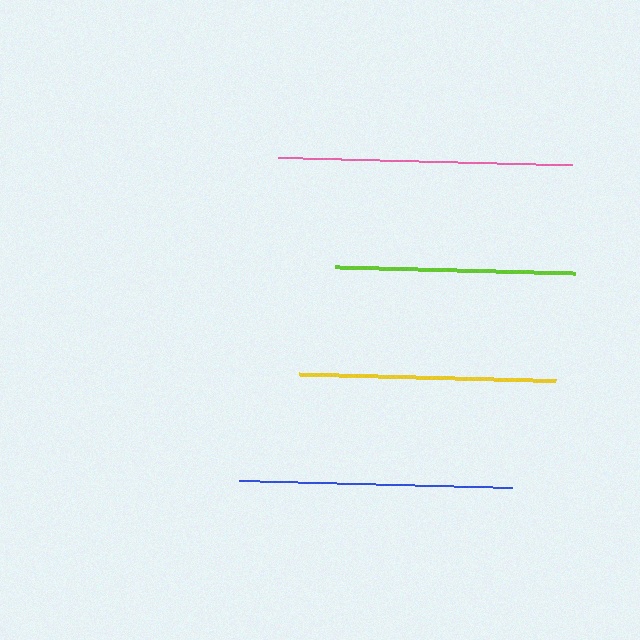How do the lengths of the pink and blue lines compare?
The pink and blue lines are approximately the same length.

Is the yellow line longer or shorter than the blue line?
The blue line is longer than the yellow line.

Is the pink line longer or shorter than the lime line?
The pink line is longer than the lime line.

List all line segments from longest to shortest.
From longest to shortest: pink, blue, yellow, lime.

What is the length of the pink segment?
The pink segment is approximately 294 pixels long.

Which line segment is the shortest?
The lime line is the shortest at approximately 240 pixels.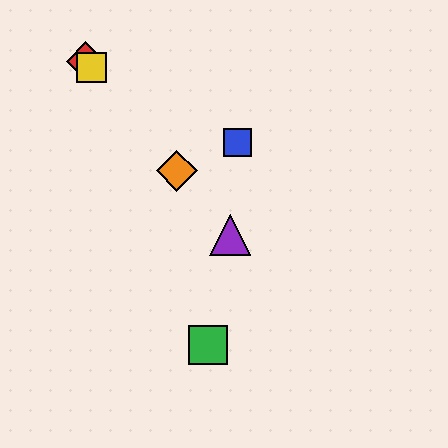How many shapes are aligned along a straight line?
4 shapes (the red diamond, the yellow square, the purple triangle, the orange diamond) are aligned along a straight line.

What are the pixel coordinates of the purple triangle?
The purple triangle is at (230, 235).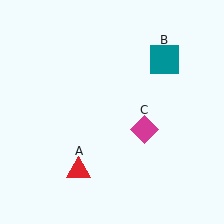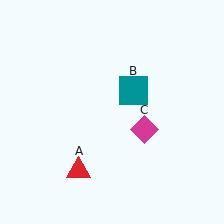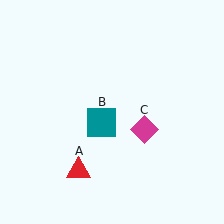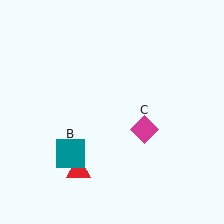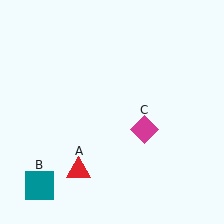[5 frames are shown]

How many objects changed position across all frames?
1 object changed position: teal square (object B).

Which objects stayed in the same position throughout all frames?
Red triangle (object A) and magenta diamond (object C) remained stationary.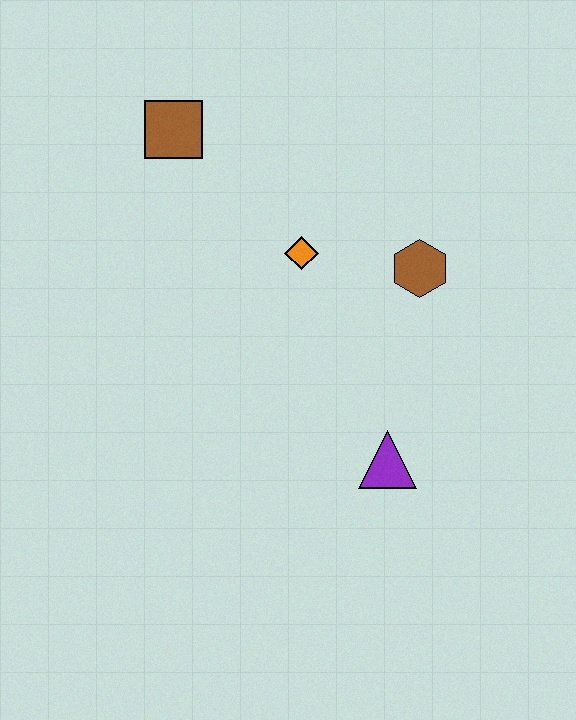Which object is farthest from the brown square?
The purple triangle is farthest from the brown square.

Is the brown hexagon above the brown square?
No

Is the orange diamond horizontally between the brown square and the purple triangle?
Yes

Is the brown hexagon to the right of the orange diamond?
Yes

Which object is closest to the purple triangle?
The brown hexagon is closest to the purple triangle.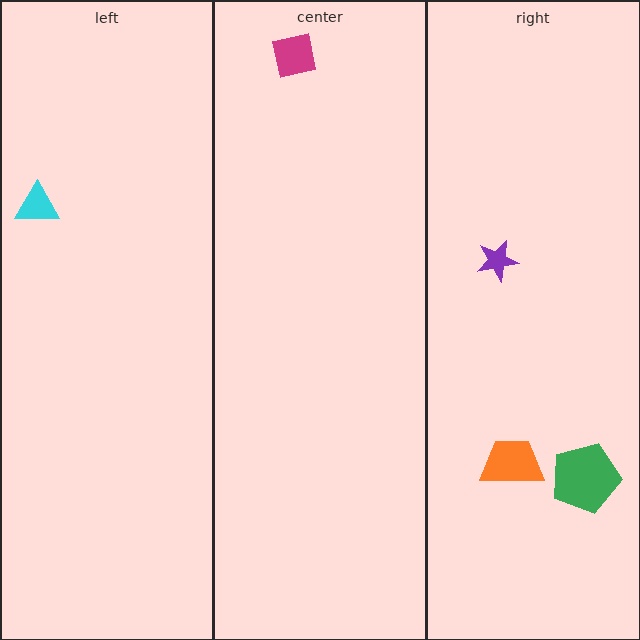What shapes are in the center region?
The magenta square.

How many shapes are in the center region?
1.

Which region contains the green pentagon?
The right region.